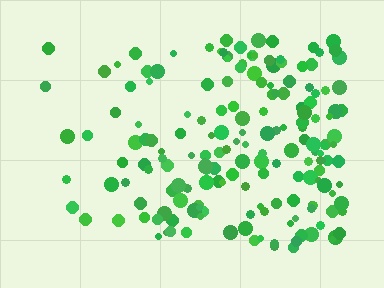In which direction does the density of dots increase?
From left to right, with the right side densest.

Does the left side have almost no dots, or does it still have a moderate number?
Still a moderate number, just noticeably fewer than the right.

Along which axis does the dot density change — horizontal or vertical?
Horizontal.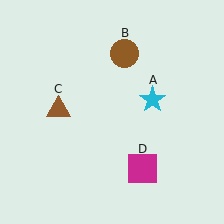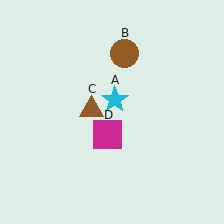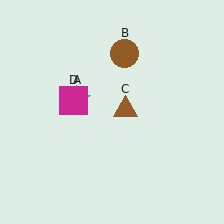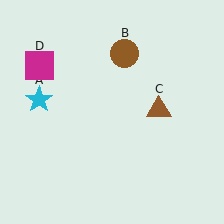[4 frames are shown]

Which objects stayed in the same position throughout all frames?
Brown circle (object B) remained stationary.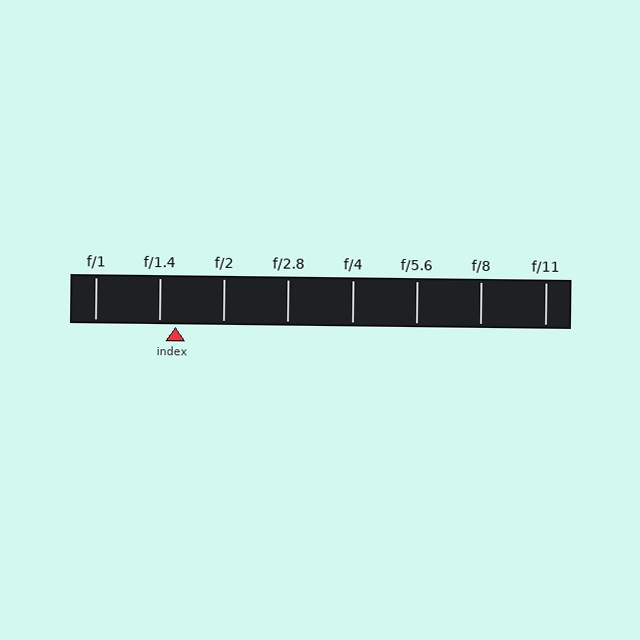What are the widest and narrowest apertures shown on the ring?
The widest aperture shown is f/1 and the narrowest is f/11.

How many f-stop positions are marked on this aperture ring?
There are 8 f-stop positions marked.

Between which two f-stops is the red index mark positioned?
The index mark is between f/1.4 and f/2.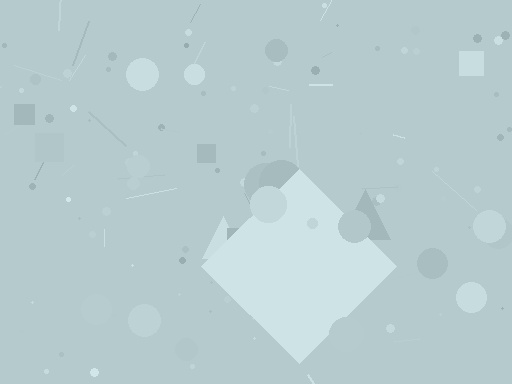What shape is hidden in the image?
A diamond is hidden in the image.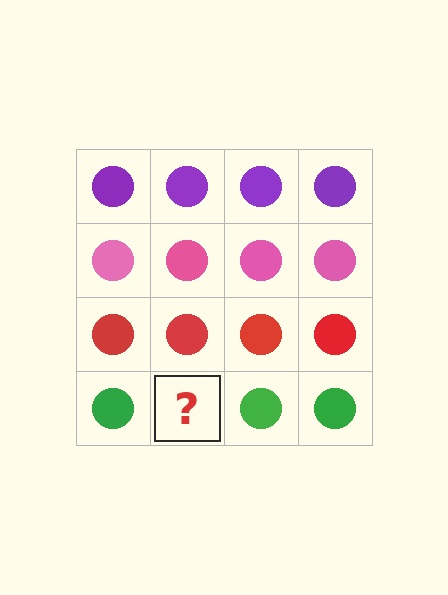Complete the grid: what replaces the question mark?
The question mark should be replaced with a green circle.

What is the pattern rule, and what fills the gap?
The rule is that each row has a consistent color. The gap should be filled with a green circle.